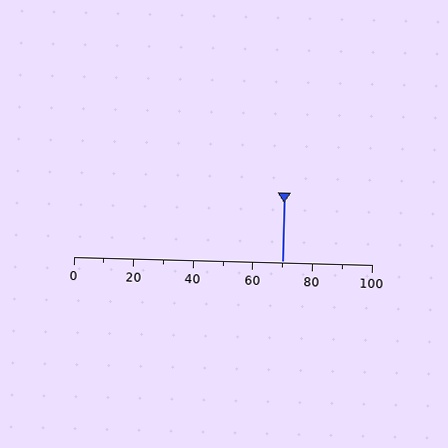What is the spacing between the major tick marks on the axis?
The major ticks are spaced 20 apart.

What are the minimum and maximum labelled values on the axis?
The axis runs from 0 to 100.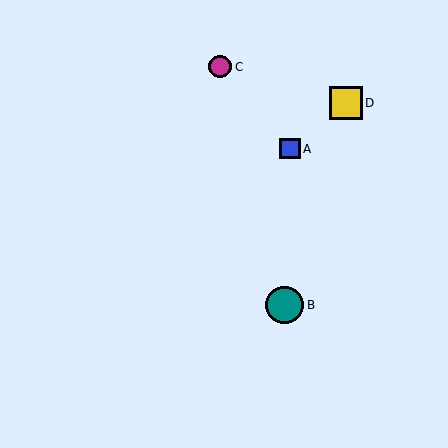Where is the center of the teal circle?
The center of the teal circle is at (285, 305).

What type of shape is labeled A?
Shape A is a blue square.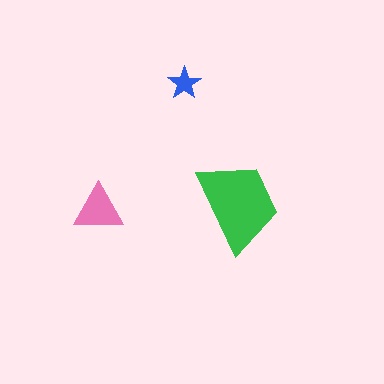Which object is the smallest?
The blue star.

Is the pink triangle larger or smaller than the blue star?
Larger.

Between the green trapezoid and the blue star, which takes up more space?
The green trapezoid.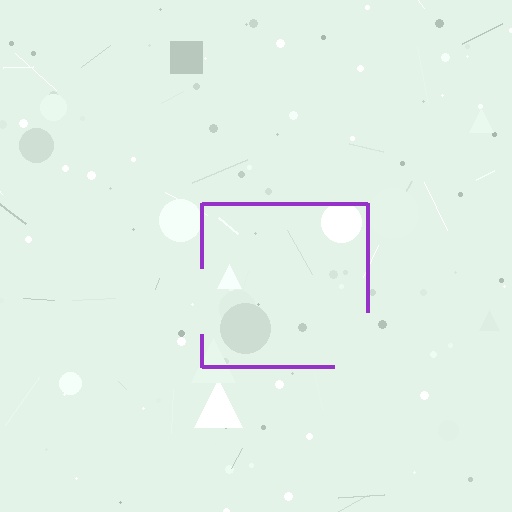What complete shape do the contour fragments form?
The contour fragments form a square.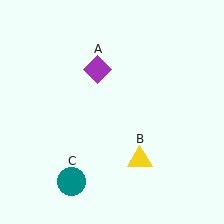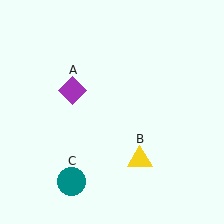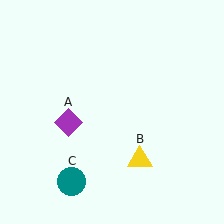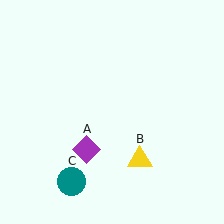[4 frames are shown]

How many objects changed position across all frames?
1 object changed position: purple diamond (object A).